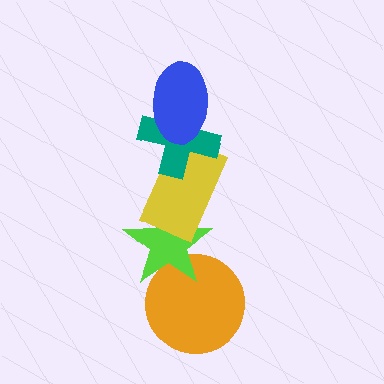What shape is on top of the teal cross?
The blue ellipse is on top of the teal cross.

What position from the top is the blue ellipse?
The blue ellipse is 1st from the top.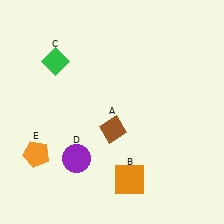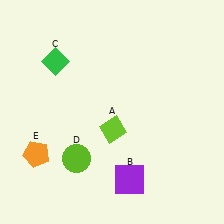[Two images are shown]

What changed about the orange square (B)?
In Image 1, B is orange. In Image 2, it changed to purple.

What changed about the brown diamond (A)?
In Image 1, A is brown. In Image 2, it changed to lime.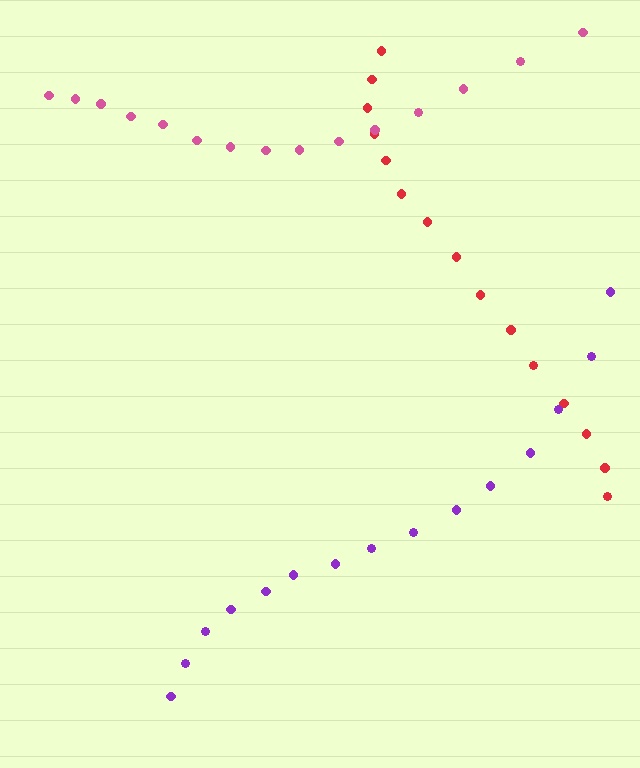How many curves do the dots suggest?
There are 3 distinct paths.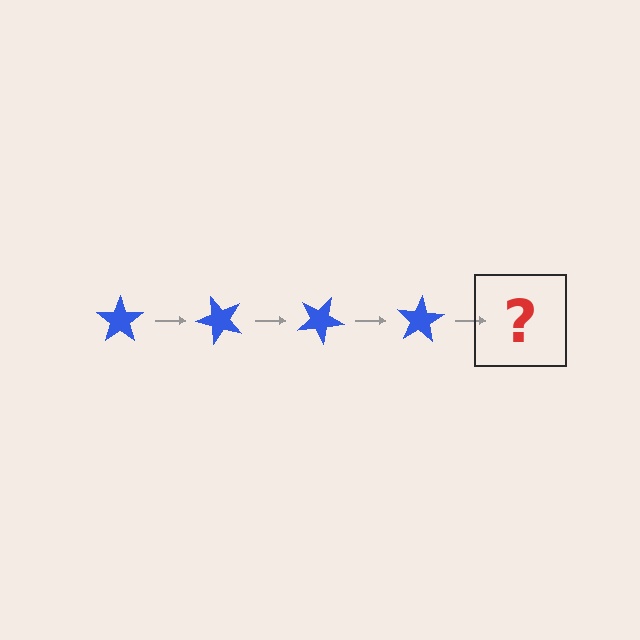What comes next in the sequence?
The next element should be a blue star rotated 200 degrees.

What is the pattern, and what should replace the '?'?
The pattern is that the star rotates 50 degrees each step. The '?' should be a blue star rotated 200 degrees.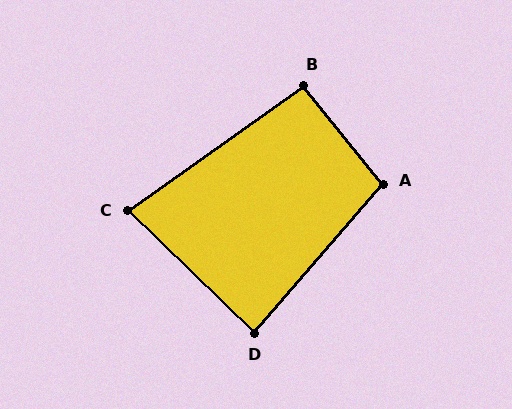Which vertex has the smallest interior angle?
C, at approximately 79 degrees.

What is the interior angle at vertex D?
Approximately 87 degrees (approximately right).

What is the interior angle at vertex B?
Approximately 93 degrees (approximately right).